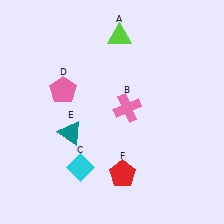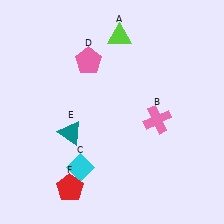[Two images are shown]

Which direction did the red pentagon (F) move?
The red pentagon (F) moved left.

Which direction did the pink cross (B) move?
The pink cross (B) moved right.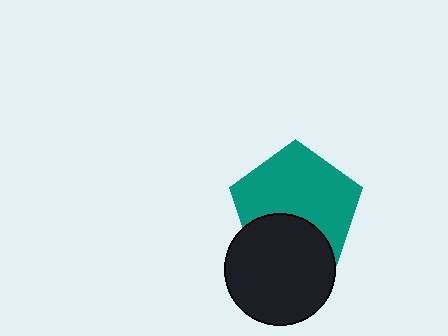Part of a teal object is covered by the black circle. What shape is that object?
It is a pentagon.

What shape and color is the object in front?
The object in front is a black circle.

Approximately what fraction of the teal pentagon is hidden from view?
Roughly 33% of the teal pentagon is hidden behind the black circle.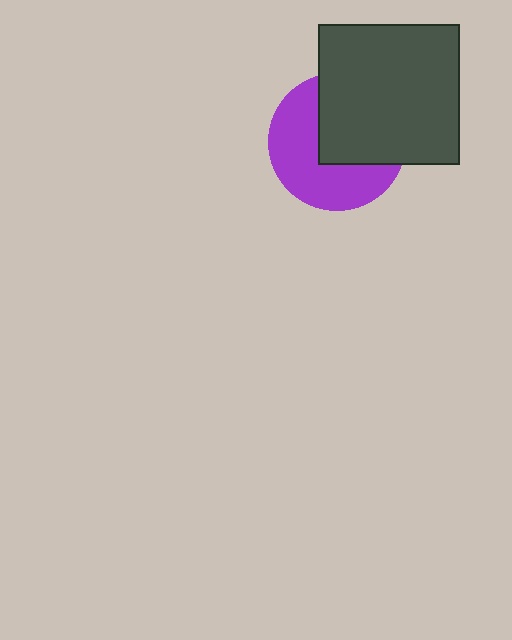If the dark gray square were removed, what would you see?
You would see the complete purple circle.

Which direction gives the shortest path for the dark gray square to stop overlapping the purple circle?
Moving toward the upper-right gives the shortest separation.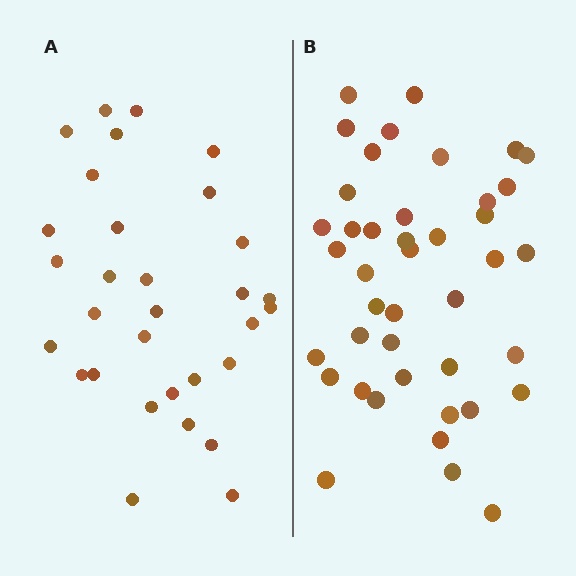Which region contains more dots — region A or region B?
Region B (the right region) has more dots.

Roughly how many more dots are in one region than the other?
Region B has roughly 12 or so more dots than region A.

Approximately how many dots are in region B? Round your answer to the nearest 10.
About 40 dots. (The exact count is 42, which rounds to 40.)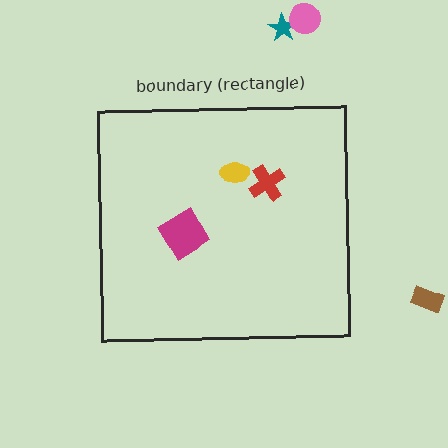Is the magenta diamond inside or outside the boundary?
Inside.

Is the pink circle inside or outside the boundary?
Outside.